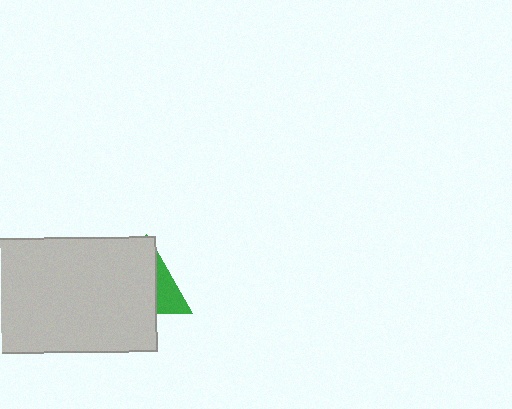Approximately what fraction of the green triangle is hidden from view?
Roughly 68% of the green triangle is hidden behind the light gray rectangle.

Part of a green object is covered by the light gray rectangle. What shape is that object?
It is a triangle.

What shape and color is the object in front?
The object in front is a light gray rectangle.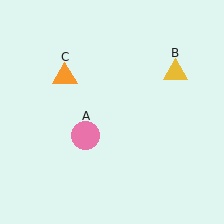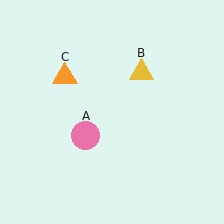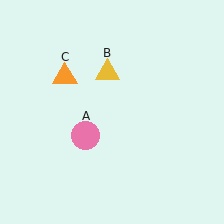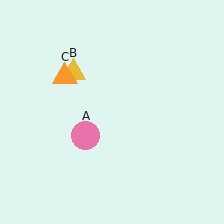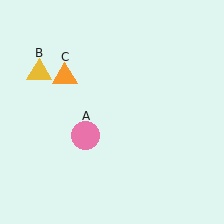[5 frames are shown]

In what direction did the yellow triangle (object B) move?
The yellow triangle (object B) moved left.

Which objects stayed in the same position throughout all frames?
Pink circle (object A) and orange triangle (object C) remained stationary.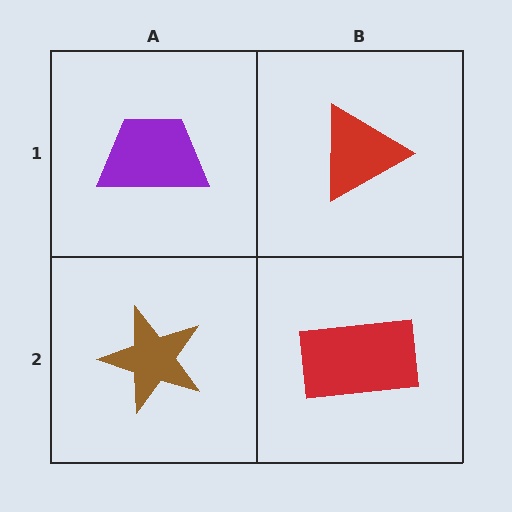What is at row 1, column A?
A purple trapezoid.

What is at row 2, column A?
A brown star.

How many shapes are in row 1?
2 shapes.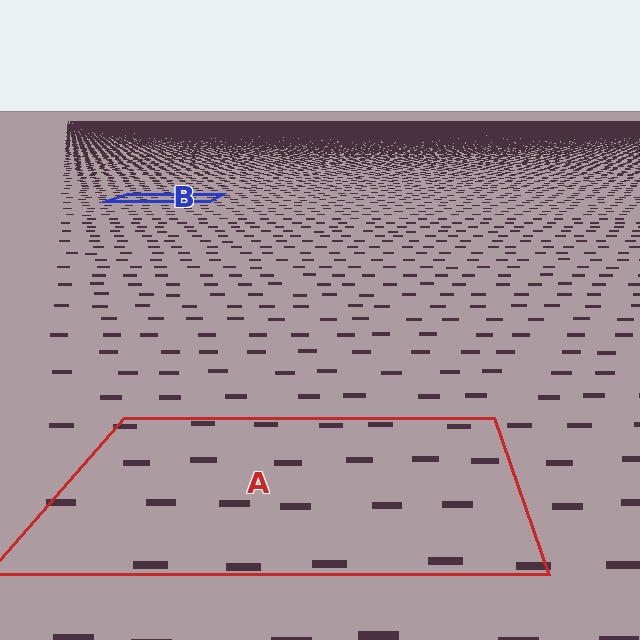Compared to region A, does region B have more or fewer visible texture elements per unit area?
Region B has more texture elements per unit area — they are packed more densely because it is farther away.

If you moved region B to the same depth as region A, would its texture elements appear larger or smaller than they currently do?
They would appear larger. At a closer depth, the same texture elements are projected at a bigger on-screen size.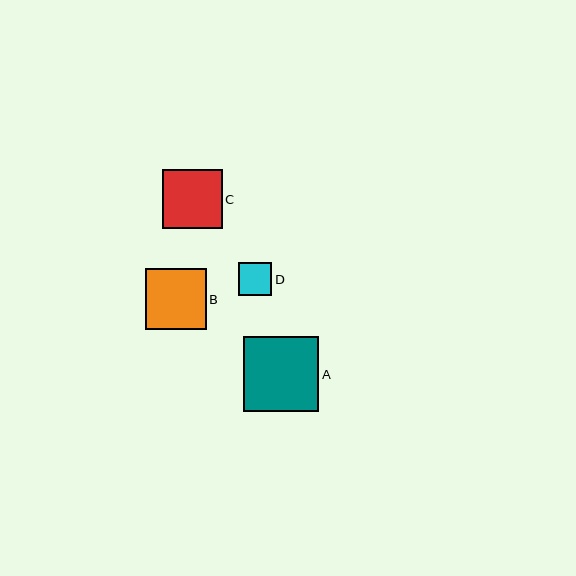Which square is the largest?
Square A is the largest with a size of approximately 75 pixels.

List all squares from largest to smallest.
From largest to smallest: A, B, C, D.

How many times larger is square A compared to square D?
Square A is approximately 2.3 times the size of square D.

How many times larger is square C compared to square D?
Square C is approximately 1.8 times the size of square D.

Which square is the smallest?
Square D is the smallest with a size of approximately 33 pixels.